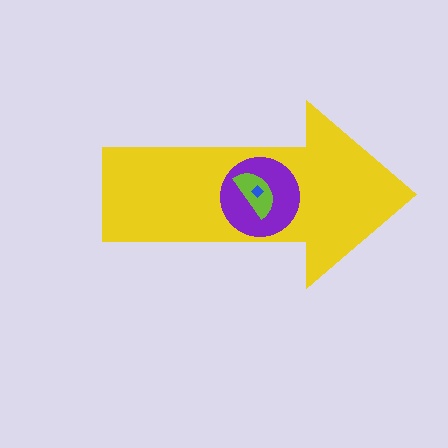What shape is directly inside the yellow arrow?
The purple circle.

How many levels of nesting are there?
4.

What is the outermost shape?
The yellow arrow.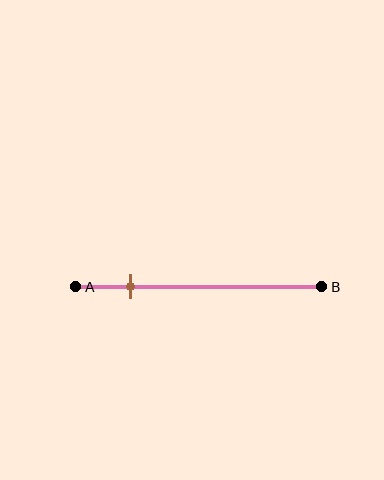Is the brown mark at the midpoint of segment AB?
No, the mark is at about 20% from A, not at the 50% midpoint.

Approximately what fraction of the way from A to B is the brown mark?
The brown mark is approximately 20% of the way from A to B.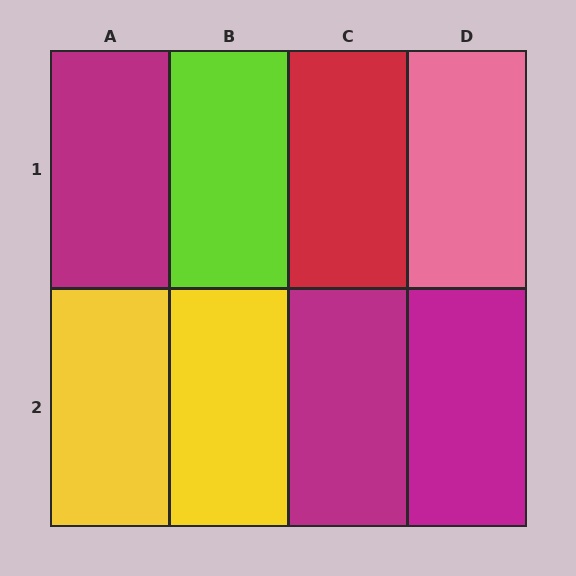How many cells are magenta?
3 cells are magenta.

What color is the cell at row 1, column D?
Pink.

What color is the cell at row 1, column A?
Magenta.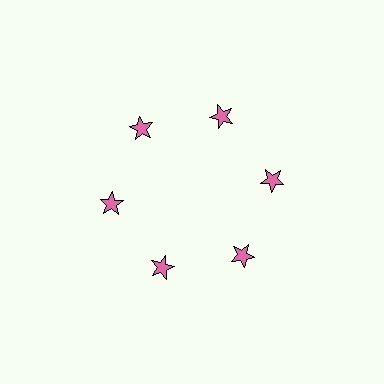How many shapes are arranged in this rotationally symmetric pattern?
There are 6 shapes, arranged in 6 groups of 1.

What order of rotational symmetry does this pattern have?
This pattern has 6-fold rotational symmetry.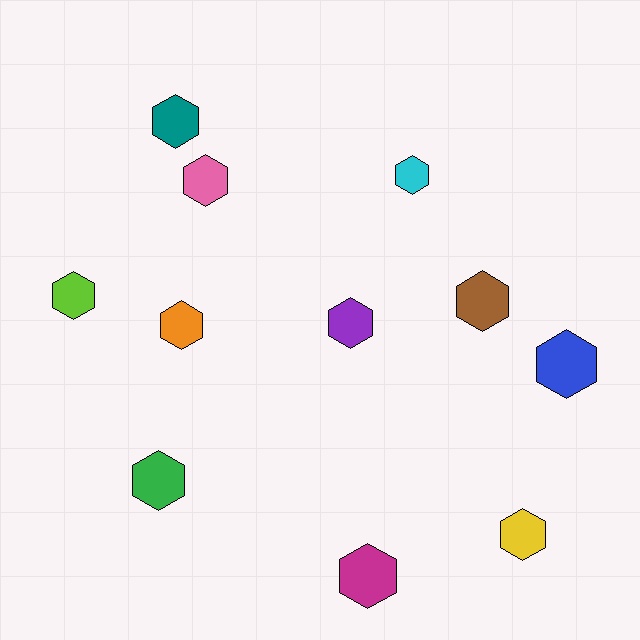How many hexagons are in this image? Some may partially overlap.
There are 11 hexagons.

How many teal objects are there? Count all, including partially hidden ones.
There is 1 teal object.